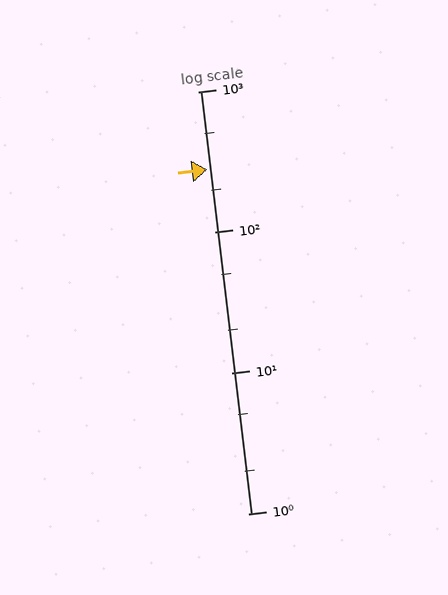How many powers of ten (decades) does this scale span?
The scale spans 3 decades, from 1 to 1000.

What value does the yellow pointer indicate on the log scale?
The pointer indicates approximately 280.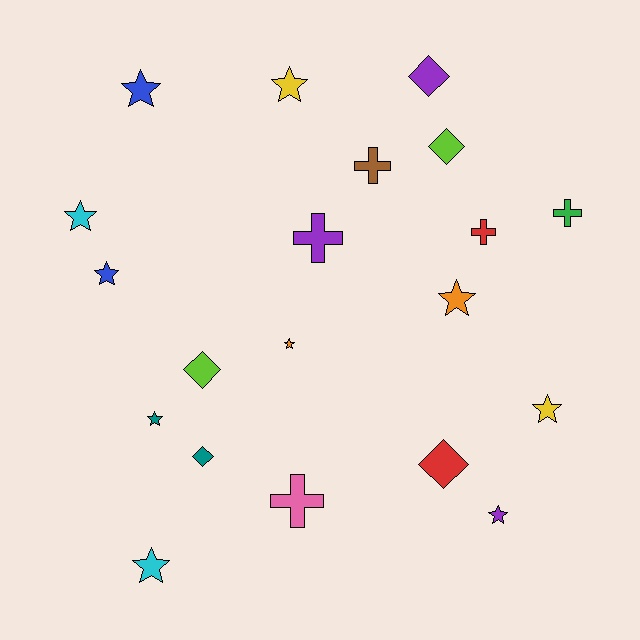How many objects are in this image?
There are 20 objects.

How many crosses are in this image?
There are 5 crosses.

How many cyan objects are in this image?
There are 2 cyan objects.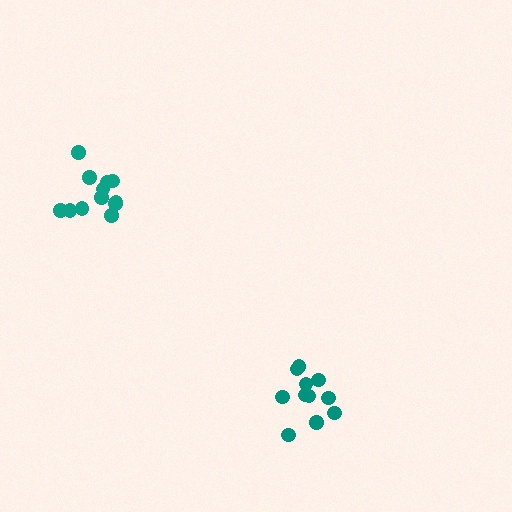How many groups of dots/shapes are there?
There are 2 groups.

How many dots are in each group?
Group 1: 12 dots, Group 2: 11 dots (23 total).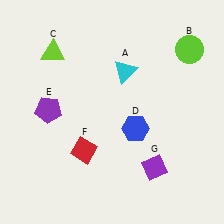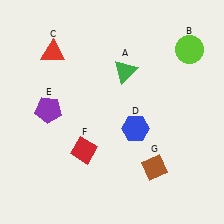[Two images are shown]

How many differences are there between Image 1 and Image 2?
There are 3 differences between the two images.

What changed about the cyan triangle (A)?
In Image 1, A is cyan. In Image 2, it changed to green.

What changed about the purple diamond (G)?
In Image 1, G is purple. In Image 2, it changed to brown.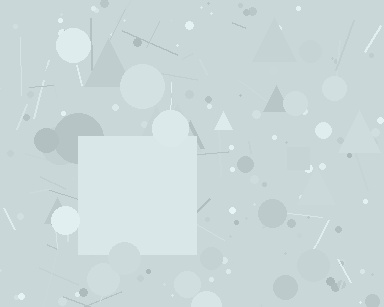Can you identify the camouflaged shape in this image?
The camouflaged shape is a square.